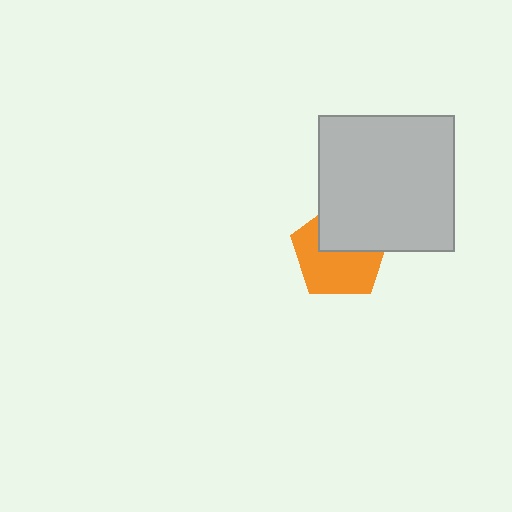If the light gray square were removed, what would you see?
You would see the complete orange pentagon.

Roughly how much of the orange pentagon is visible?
About half of it is visible (roughly 59%).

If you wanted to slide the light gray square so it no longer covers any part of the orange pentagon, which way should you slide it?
Slide it up — that is the most direct way to separate the two shapes.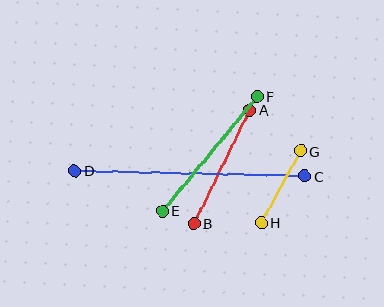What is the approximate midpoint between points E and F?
The midpoint is at approximately (210, 153) pixels.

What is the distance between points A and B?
The distance is approximately 127 pixels.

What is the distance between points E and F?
The distance is approximately 149 pixels.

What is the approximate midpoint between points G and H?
The midpoint is at approximately (281, 187) pixels.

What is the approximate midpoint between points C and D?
The midpoint is at approximately (190, 173) pixels.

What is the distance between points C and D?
The distance is approximately 230 pixels.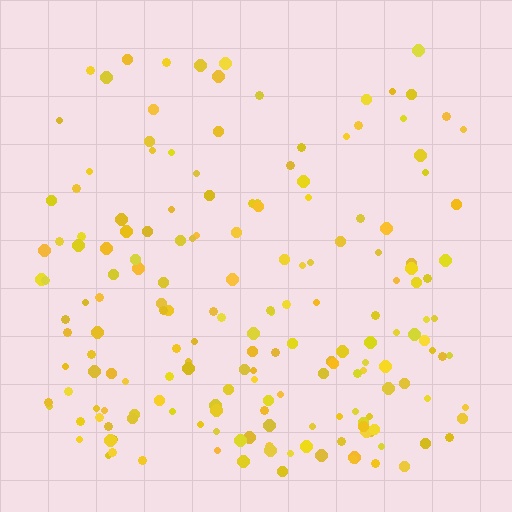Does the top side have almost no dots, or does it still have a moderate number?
Still a moderate number, just noticeably fewer than the bottom.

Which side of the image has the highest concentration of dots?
The bottom.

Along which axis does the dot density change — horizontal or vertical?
Vertical.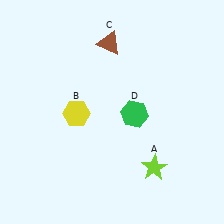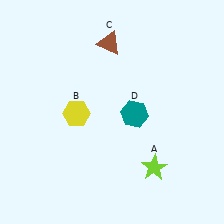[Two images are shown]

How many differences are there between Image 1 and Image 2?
There is 1 difference between the two images.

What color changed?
The hexagon (D) changed from green in Image 1 to teal in Image 2.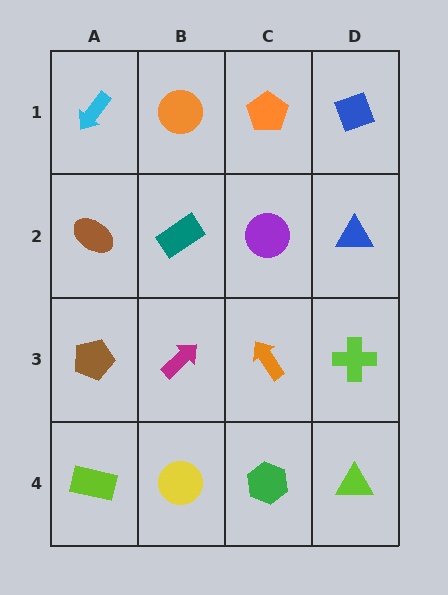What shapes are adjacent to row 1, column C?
A purple circle (row 2, column C), an orange circle (row 1, column B), a blue diamond (row 1, column D).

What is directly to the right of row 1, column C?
A blue diamond.